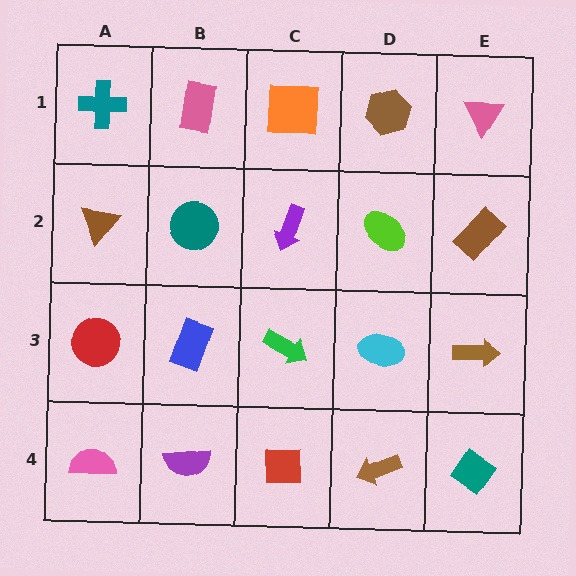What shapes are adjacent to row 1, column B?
A teal circle (row 2, column B), a teal cross (row 1, column A), an orange square (row 1, column C).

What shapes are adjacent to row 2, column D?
A brown hexagon (row 1, column D), a cyan ellipse (row 3, column D), a purple arrow (row 2, column C), a brown rectangle (row 2, column E).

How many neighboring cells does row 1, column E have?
2.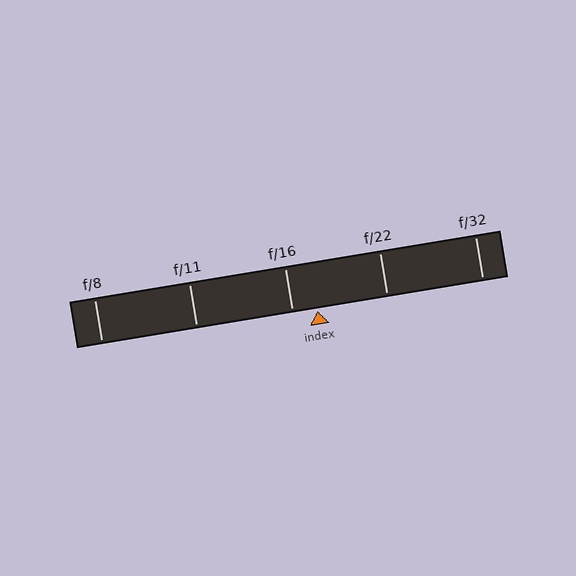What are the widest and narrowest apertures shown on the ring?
The widest aperture shown is f/8 and the narrowest is f/32.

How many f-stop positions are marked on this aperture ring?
There are 5 f-stop positions marked.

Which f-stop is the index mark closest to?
The index mark is closest to f/16.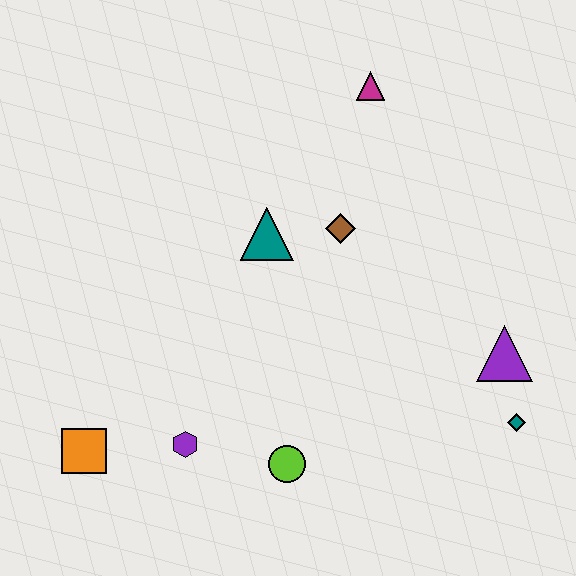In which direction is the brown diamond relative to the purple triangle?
The brown diamond is to the left of the purple triangle.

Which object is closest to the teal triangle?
The brown diamond is closest to the teal triangle.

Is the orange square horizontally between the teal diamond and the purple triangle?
No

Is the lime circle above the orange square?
No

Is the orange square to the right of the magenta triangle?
No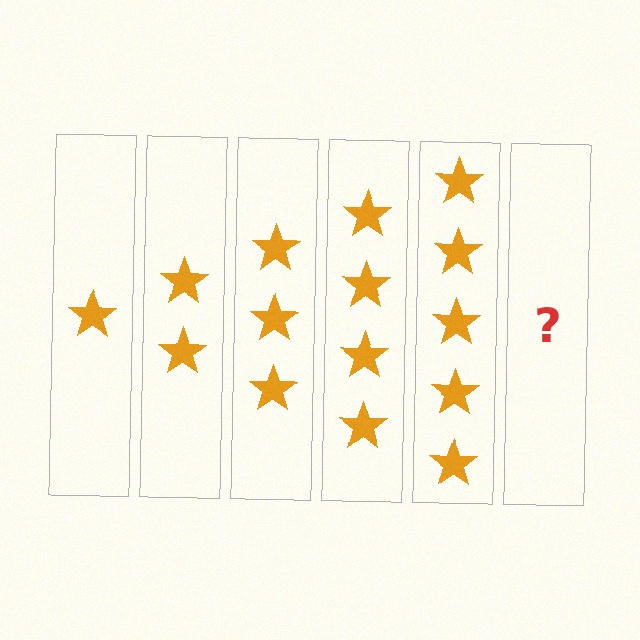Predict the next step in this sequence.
The next step is 6 stars.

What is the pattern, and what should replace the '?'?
The pattern is that each step adds one more star. The '?' should be 6 stars.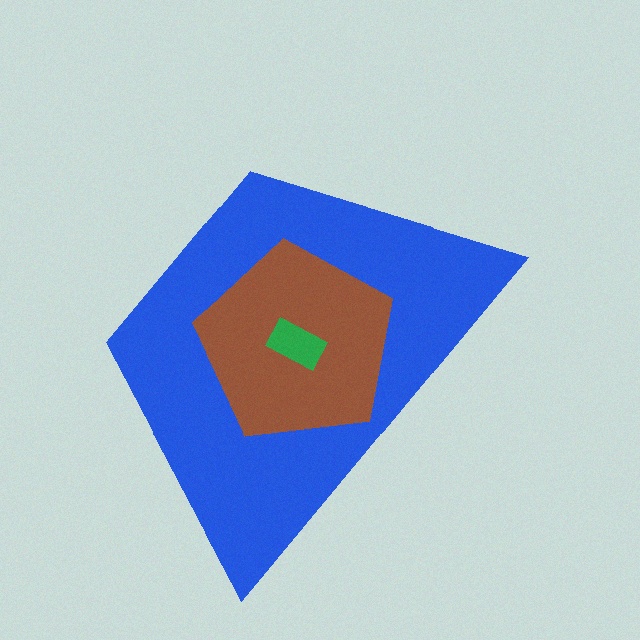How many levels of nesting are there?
3.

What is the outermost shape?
The blue trapezoid.